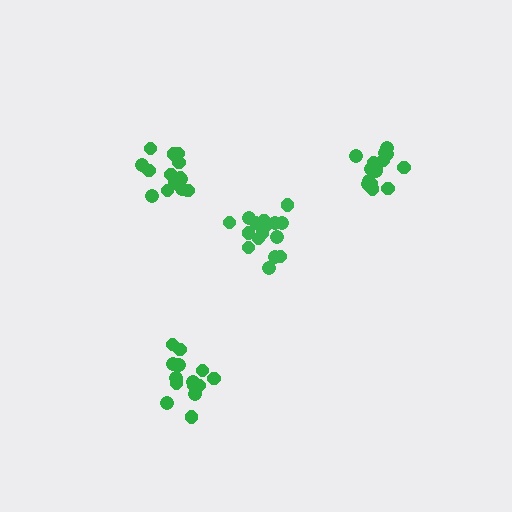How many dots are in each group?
Group 1: 16 dots, Group 2: 18 dots, Group 3: 14 dots, Group 4: 16 dots (64 total).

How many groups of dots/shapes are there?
There are 4 groups.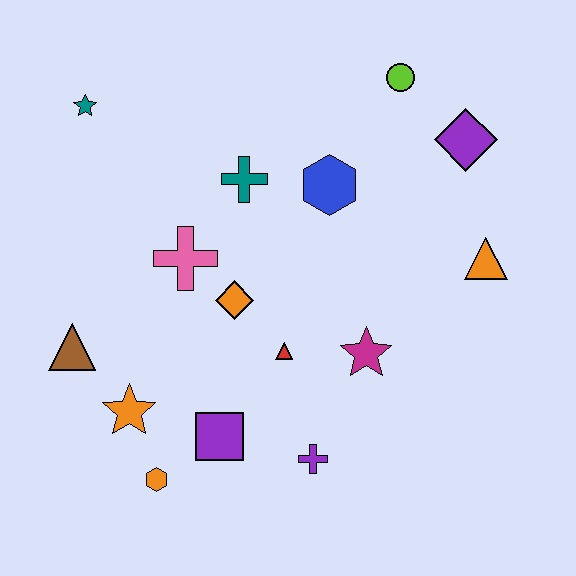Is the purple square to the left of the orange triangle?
Yes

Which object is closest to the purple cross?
The purple square is closest to the purple cross.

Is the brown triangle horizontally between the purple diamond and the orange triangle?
No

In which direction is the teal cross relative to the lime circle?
The teal cross is to the left of the lime circle.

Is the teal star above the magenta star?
Yes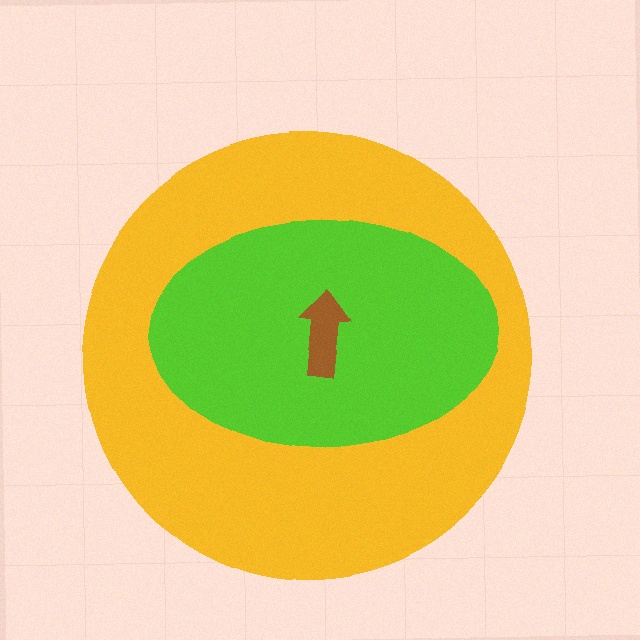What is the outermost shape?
The yellow circle.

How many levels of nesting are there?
3.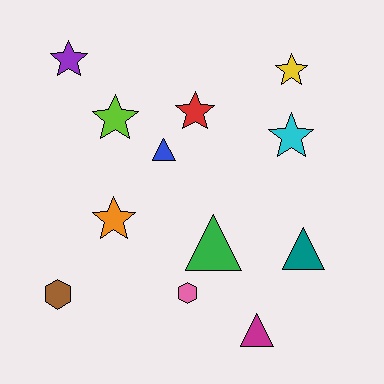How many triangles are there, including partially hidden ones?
There are 4 triangles.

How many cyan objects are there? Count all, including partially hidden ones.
There is 1 cyan object.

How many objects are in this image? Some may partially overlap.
There are 12 objects.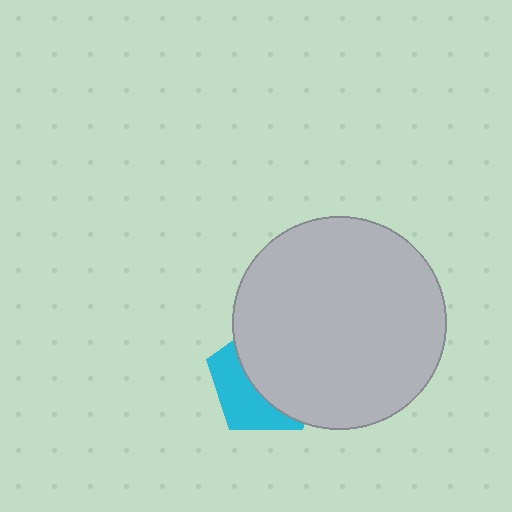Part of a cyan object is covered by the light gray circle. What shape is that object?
It is a pentagon.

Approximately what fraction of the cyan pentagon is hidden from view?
Roughly 62% of the cyan pentagon is hidden behind the light gray circle.